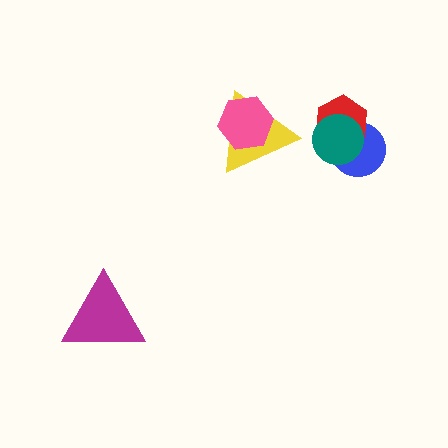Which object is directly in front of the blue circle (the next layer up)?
The red hexagon is directly in front of the blue circle.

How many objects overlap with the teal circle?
2 objects overlap with the teal circle.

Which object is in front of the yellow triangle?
The pink hexagon is in front of the yellow triangle.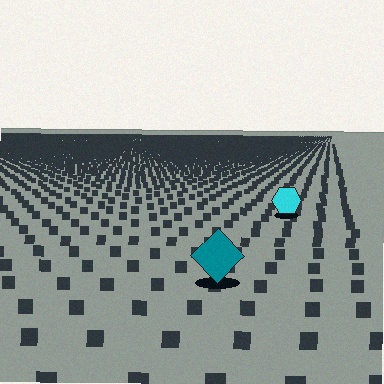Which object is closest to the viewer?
The teal diamond is closest. The texture marks near it are larger and more spread out.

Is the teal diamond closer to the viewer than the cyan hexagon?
Yes. The teal diamond is closer — you can tell from the texture gradient: the ground texture is coarser near it.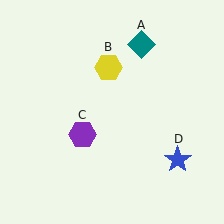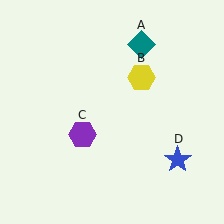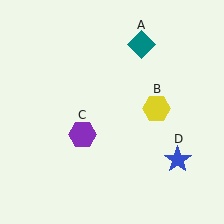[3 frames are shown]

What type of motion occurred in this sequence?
The yellow hexagon (object B) rotated clockwise around the center of the scene.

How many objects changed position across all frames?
1 object changed position: yellow hexagon (object B).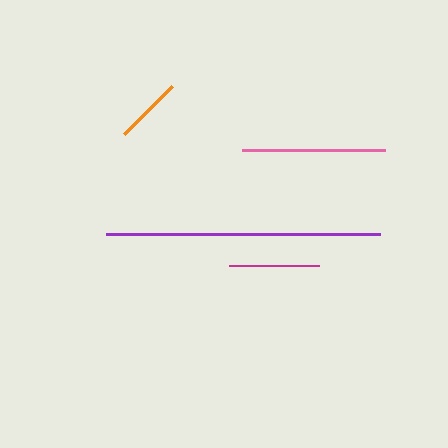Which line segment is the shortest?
The orange line is the shortest at approximately 68 pixels.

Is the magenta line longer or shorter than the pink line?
The pink line is longer than the magenta line.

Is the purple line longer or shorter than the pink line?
The purple line is longer than the pink line.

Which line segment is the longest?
The purple line is the longest at approximately 274 pixels.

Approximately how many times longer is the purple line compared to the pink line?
The purple line is approximately 1.9 times the length of the pink line.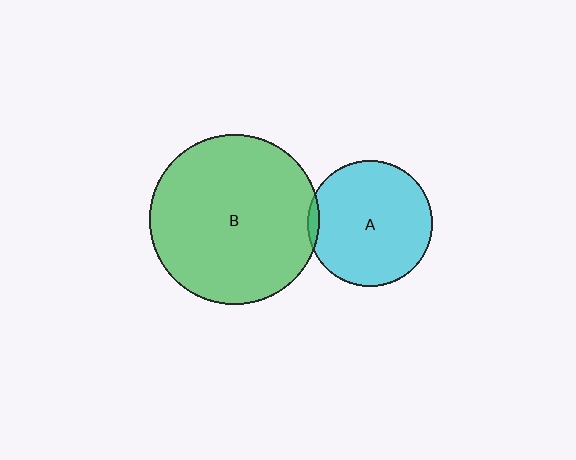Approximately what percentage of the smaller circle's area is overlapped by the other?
Approximately 5%.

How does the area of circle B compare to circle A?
Approximately 1.8 times.